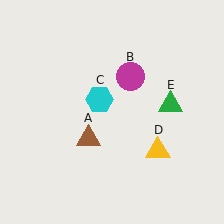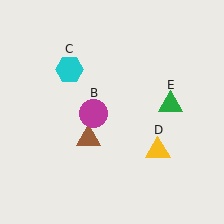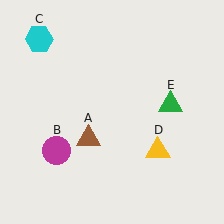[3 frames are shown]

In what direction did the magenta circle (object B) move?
The magenta circle (object B) moved down and to the left.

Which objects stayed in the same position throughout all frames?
Brown triangle (object A) and yellow triangle (object D) and green triangle (object E) remained stationary.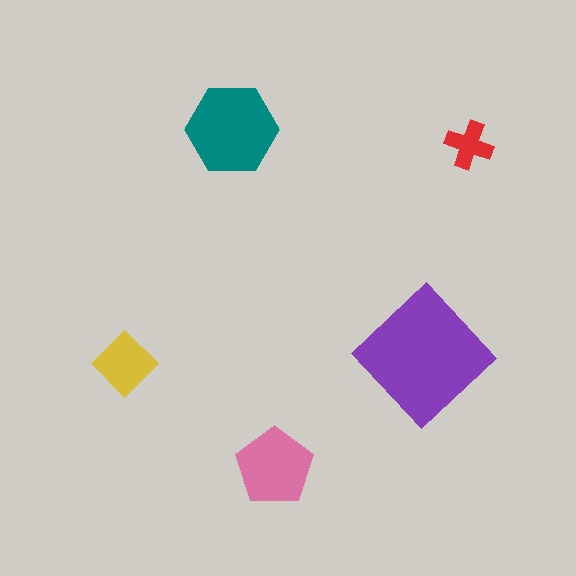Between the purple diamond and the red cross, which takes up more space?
The purple diamond.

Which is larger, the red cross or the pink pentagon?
The pink pentagon.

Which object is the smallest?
The red cross.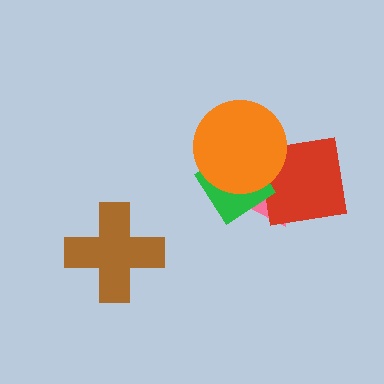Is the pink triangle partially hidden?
Yes, it is partially covered by another shape.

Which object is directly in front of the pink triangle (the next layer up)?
The red square is directly in front of the pink triangle.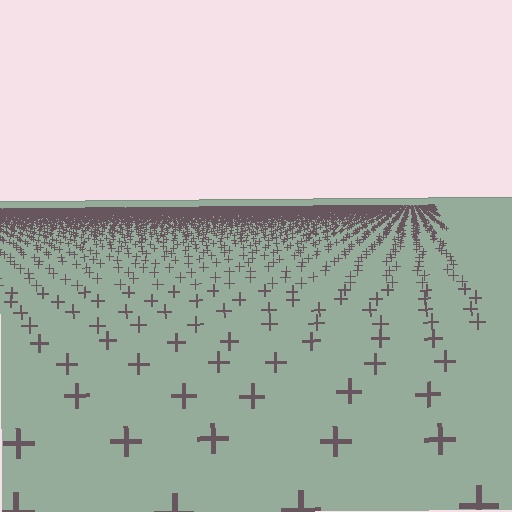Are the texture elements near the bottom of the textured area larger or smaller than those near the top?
Larger. Near the bottom, elements are closer to the viewer and appear at a bigger on-screen size.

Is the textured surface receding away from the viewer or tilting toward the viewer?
The surface is receding away from the viewer. Texture elements get smaller and denser toward the top.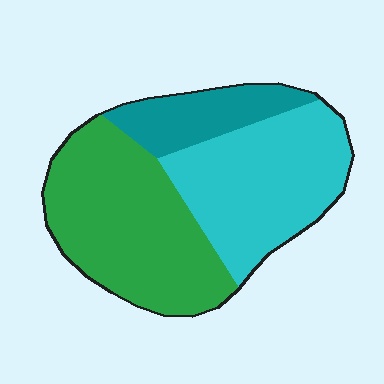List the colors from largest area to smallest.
From largest to smallest: green, cyan, teal.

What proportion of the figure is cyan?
Cyan takes up about two fifths (2/5) of the figure.